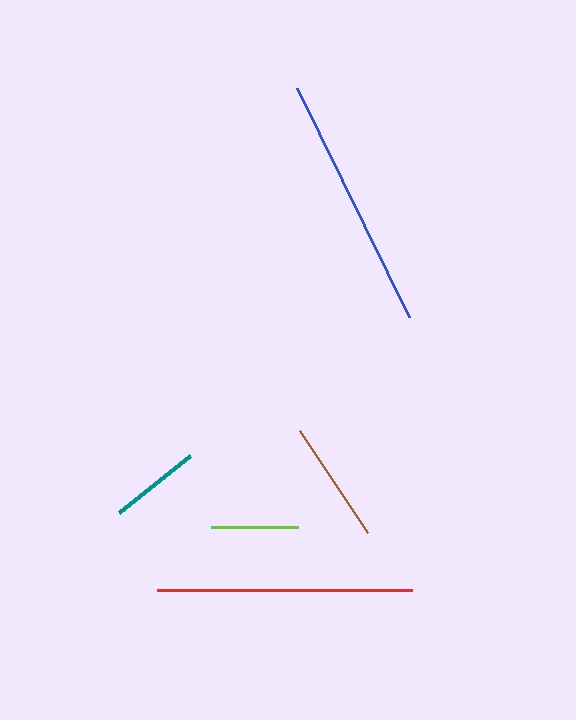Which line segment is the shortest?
The lime line is the shortest at approximately 87 pixels.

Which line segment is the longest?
The red line is the longest at approximately 255 pixels.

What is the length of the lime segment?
The lime segment is approximately 87 pixels long.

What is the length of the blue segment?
The blue segment is approximately 255 pixels long.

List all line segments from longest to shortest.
From longest to shortest: red, blue, brown, teal, lime.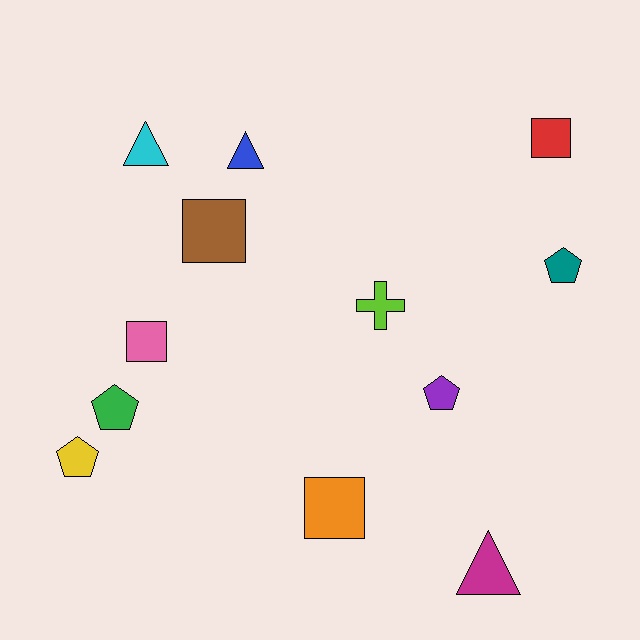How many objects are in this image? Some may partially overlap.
There are 12 objects.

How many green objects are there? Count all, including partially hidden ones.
There is 1 green object.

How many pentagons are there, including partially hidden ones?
There are 4 pentagons.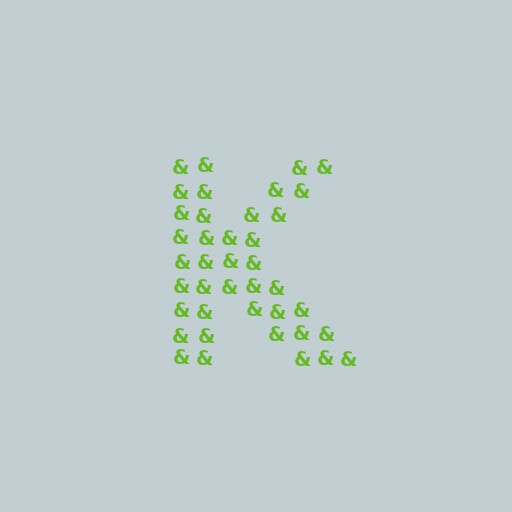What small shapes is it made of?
It is made of small ampersands.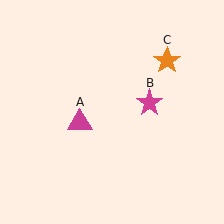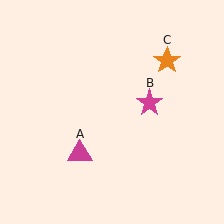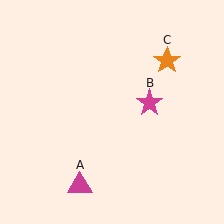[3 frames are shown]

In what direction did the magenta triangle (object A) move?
The magenta triangle (object A) moved down.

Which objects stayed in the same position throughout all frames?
Magenta star (object B) and orange star (object C) remained stationary.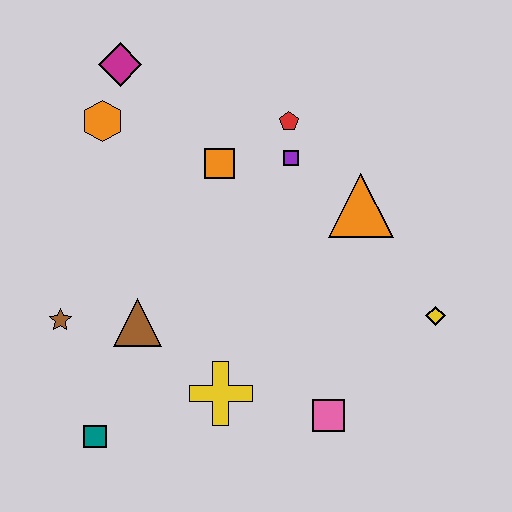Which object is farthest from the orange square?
The teal square is farthest from the orange square.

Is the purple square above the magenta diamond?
No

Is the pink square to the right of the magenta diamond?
Yes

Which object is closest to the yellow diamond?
The orange triangle is closest to the yellow diamond.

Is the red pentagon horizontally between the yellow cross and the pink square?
Yes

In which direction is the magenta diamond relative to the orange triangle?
The magenta diamond is to the left of the orange triangle.